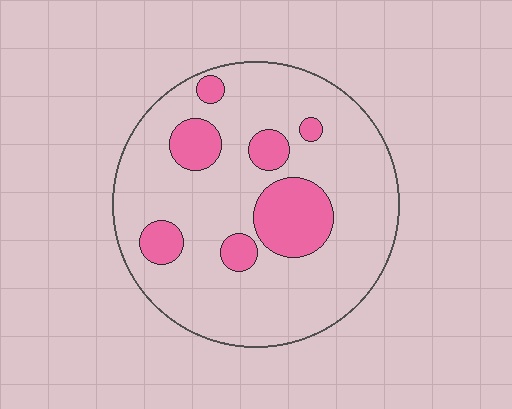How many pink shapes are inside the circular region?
7.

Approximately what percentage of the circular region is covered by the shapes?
Approximately 20%.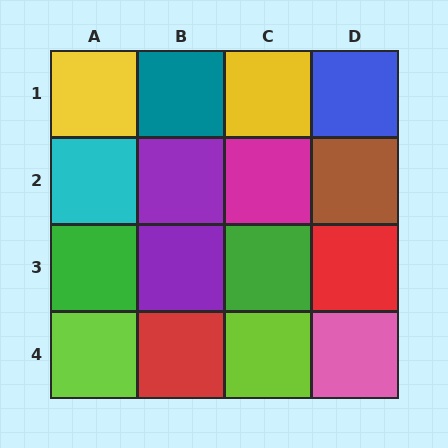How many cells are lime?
2 cells are lime.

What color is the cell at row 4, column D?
Pink.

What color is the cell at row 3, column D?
Red.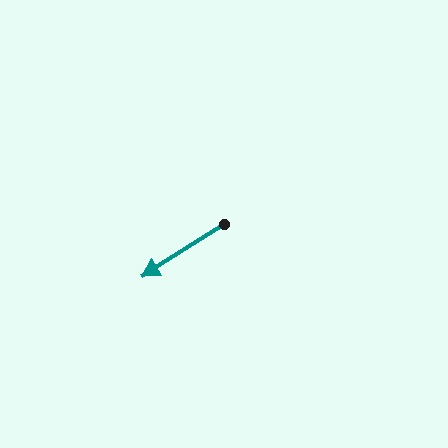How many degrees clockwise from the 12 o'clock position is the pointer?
Approximately 237 degrees.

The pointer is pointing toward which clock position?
Roughly 8 o'clock.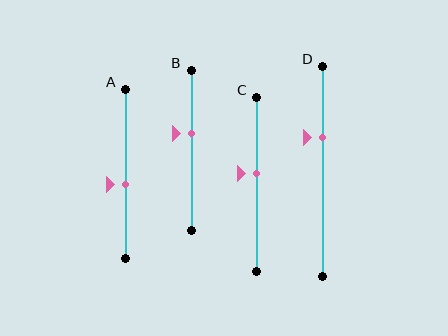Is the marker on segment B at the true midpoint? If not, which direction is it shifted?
No, the marker on segment B is shifted upward by about 11% of the segment length.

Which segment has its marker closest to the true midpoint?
Segment C has its marker closest to the true midpoint.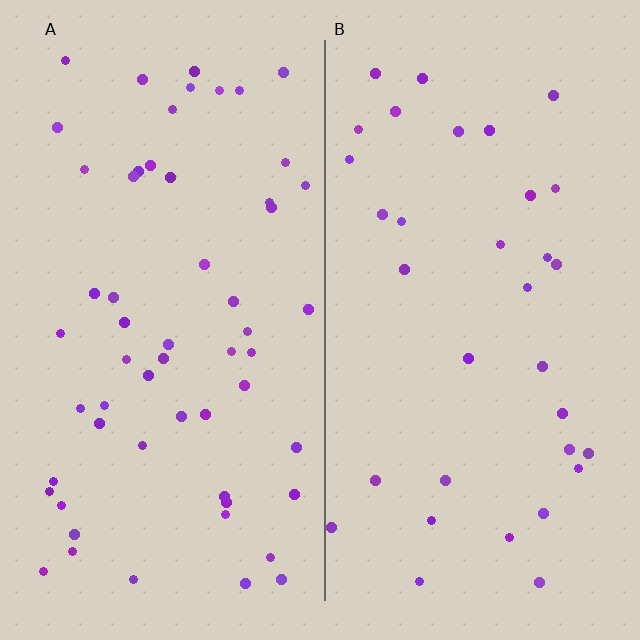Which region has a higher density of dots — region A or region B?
A (the left).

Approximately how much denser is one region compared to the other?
Approximately 1.7× — region A over region B.